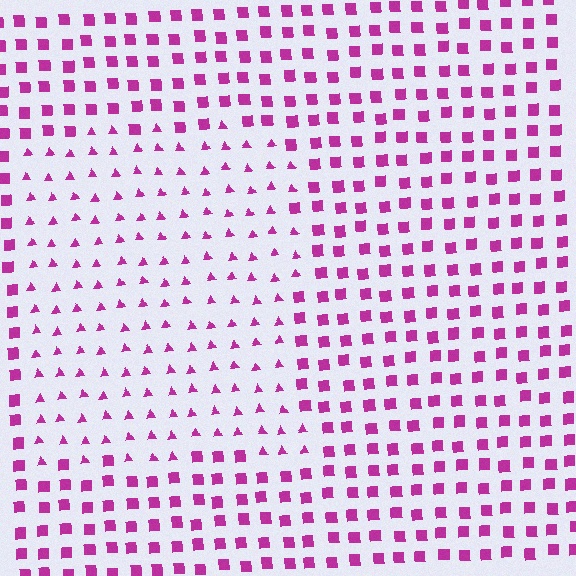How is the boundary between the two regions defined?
The boundary is defined by a change in element shape: triangles inside vs. squares outside. All elements share the same color and spacing.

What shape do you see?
I see a rectangle.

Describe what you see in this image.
The image is filled with small magenta elements arranged in a uniform grid. A rectangle-shaped region contains triangles, while the surrounding area contains squares. The boundary is defined purely by the change in element shape.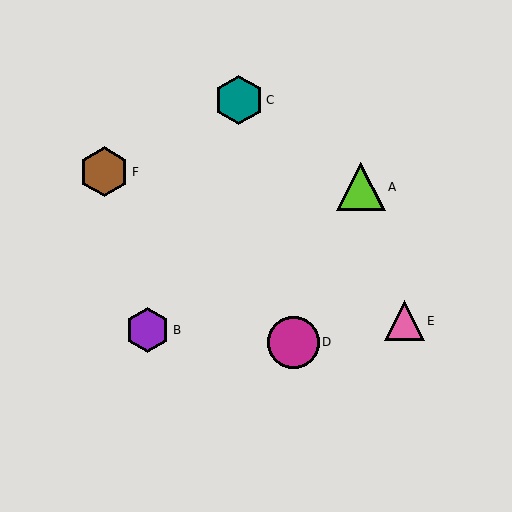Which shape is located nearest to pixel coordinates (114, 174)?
The brown hexagon (labeled F) at (104, 172) is nearest to that location.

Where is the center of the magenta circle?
The center of the magenta circle is at (294, 342).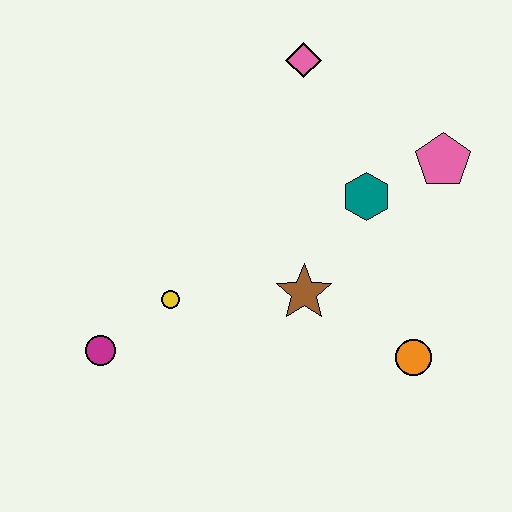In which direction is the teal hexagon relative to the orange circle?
The teal hexagon is above the orange circle.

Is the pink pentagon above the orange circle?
Yes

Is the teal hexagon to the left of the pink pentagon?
Yes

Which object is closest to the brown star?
The teal hexagon is closest to the brown star.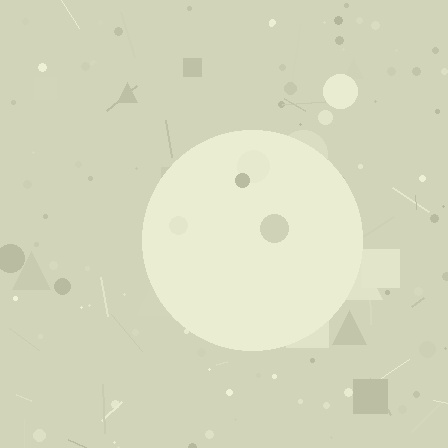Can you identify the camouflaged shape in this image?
The camouflaged shape is a circle.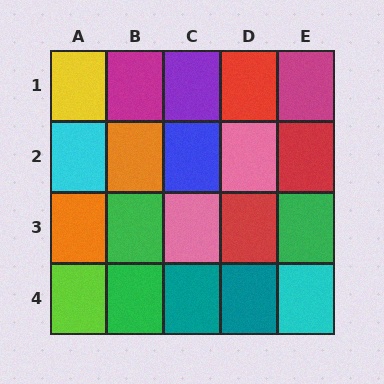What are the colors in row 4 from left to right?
Lime, green, teal, teal, cyan.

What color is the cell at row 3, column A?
Orange.